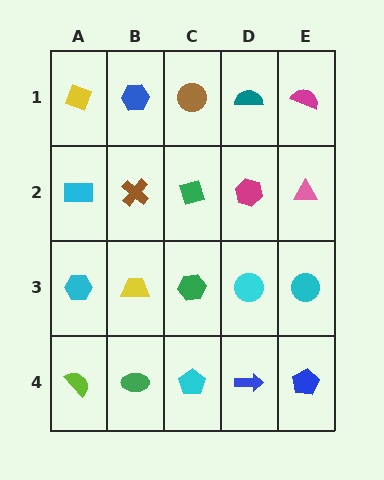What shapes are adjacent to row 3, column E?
A pink triangle (row 2, column E), a blue pentagon (row 4, column E), a cyan circle (row 3, column D).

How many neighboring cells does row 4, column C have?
3.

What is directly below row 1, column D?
A magenta hexagon.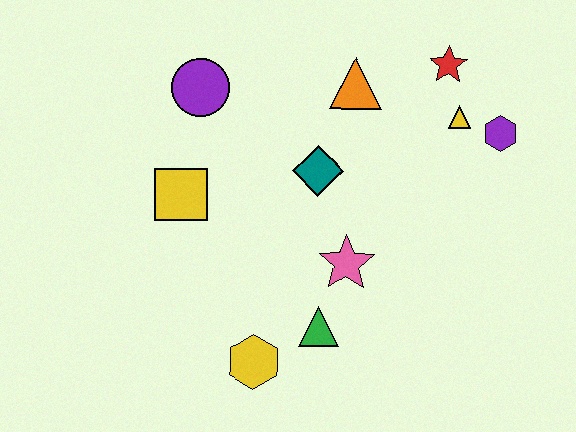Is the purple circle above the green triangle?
Yes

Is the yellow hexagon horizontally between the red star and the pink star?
No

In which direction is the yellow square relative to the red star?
The yellow square is to the left of the red star.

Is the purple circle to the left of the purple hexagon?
Yes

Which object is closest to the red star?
The yellow triangle is closest to the red star.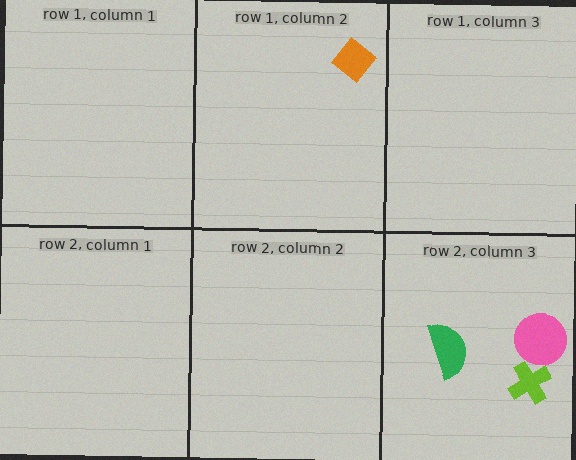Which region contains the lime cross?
The row 2, column 3 region.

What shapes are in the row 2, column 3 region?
The green semicircle, the lime cross, the pink circle.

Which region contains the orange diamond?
The row 1, column 2 region.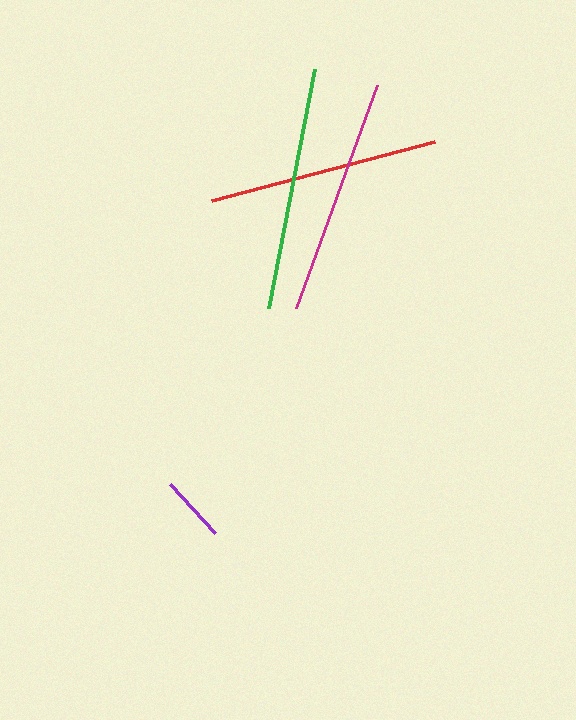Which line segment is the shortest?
The purple line is the shortest at approximately 66 pixels.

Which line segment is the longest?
The green line is the longest at approximately 243 pixels.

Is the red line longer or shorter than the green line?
The green line is longer than the red line.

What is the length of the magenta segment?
The magenta segment is approximately 237 pixels long.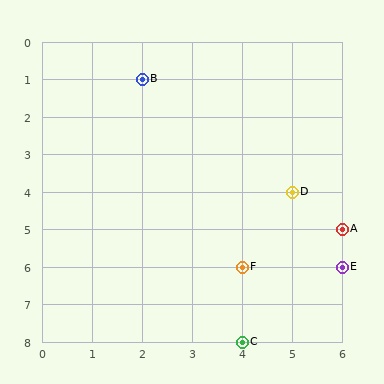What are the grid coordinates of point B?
Point B is at grid coordinates (2, 1).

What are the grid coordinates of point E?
Point E is at grid coordinates (6, 6).